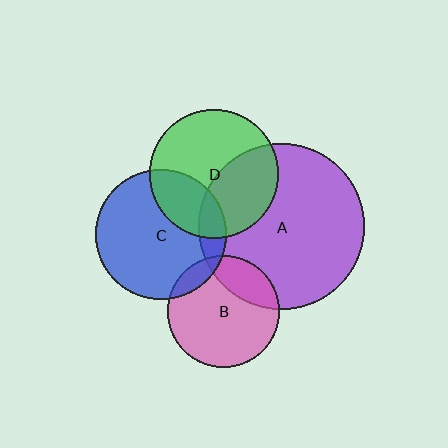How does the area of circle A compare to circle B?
Approximately 2.2 times.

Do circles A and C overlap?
Yes.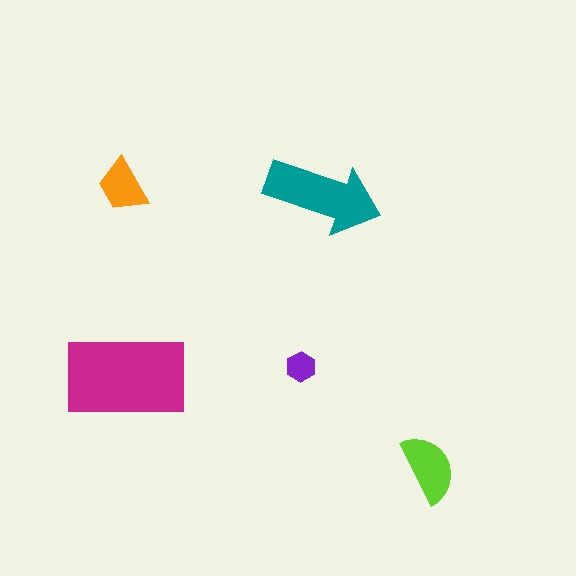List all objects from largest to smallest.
The magenta rectangle, the teal arrow, the lime semicircle, the orange trapezoid, the purple hexagon.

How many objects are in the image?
There are 5 objects in the image.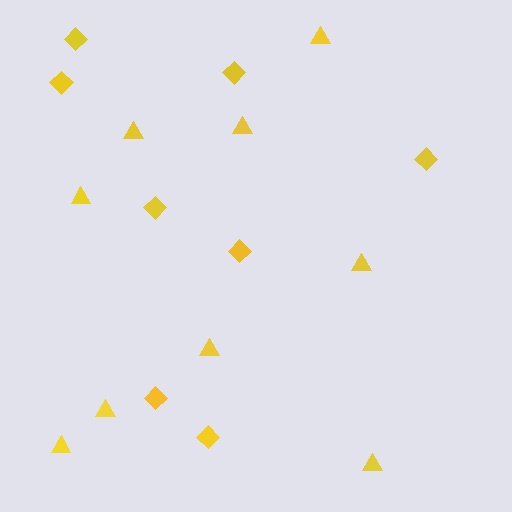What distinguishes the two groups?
There are 2 groups: one group of diamonds (8) and one group of triangles (9).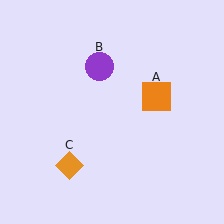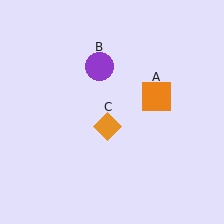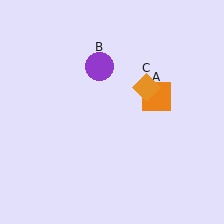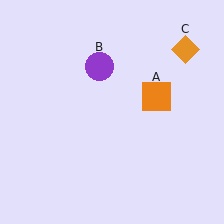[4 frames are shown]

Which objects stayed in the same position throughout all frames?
Orange square (object A) and purple circle (object B) remained stationary.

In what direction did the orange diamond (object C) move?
The orange diamond (object C) moved up and to the right.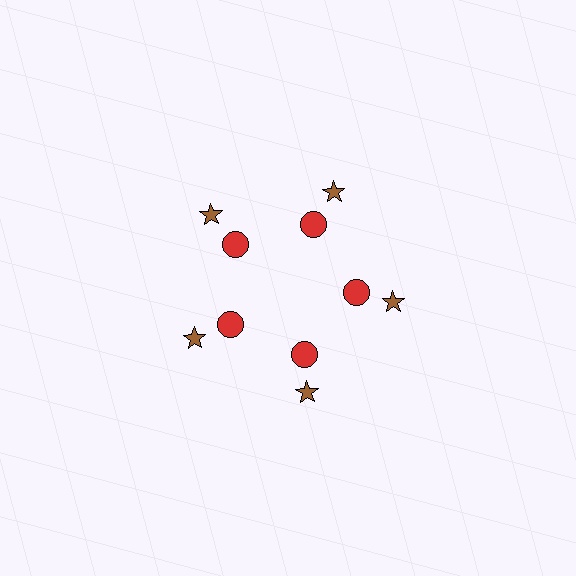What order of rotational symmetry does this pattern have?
This pattern has 5-fold rotational symmetry.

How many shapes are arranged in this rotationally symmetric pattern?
There are 10 shapes, arranged in 5 groups of 2.